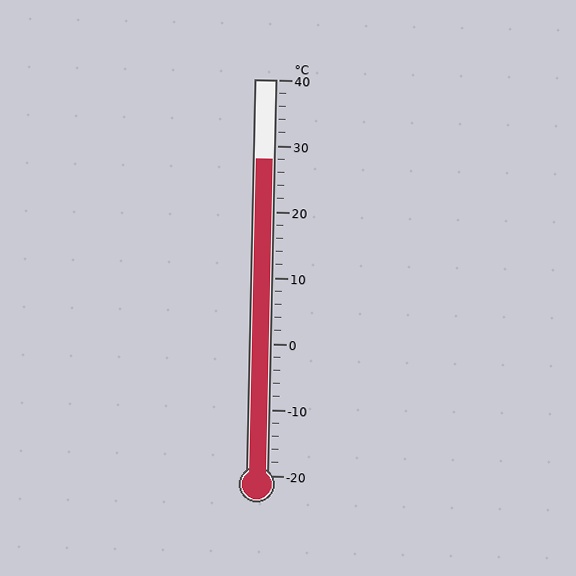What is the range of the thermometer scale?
The thermometer scale ranges from -20°C to 40°C.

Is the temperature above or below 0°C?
The temperature is above 0°C.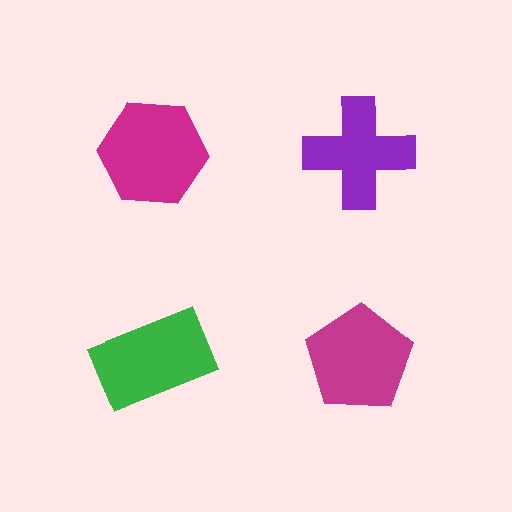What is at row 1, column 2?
A purple cross.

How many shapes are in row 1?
2 shapes.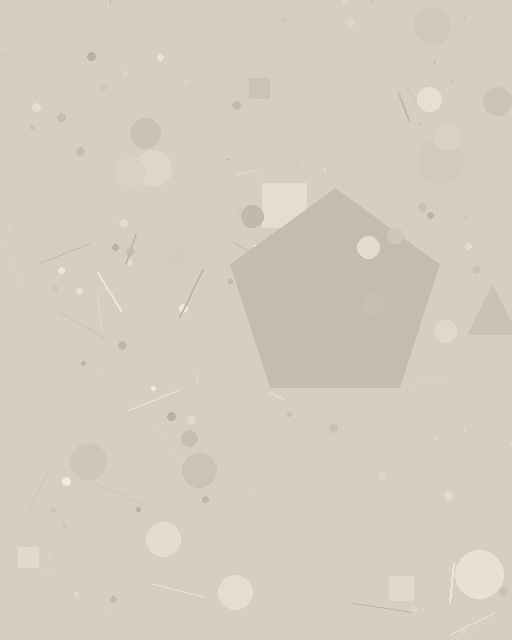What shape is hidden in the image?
A pentagon is hidden in the image.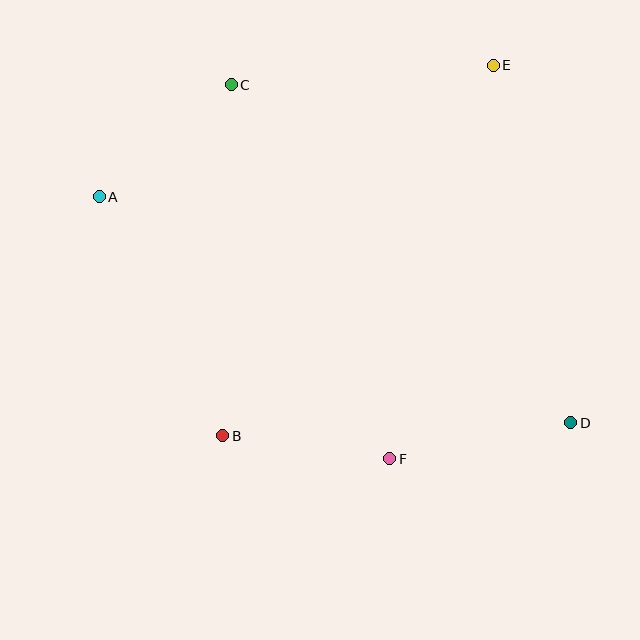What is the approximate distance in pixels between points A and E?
The distance between A and E is approximately 416 pixels.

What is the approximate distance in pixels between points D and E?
The distance between D and E is approximately 366 pixels.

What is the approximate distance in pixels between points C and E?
The distance between C and E is approximately 263 pixels.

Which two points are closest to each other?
Points B and F are closest to each other.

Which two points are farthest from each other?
Points A and D are farthest from each other.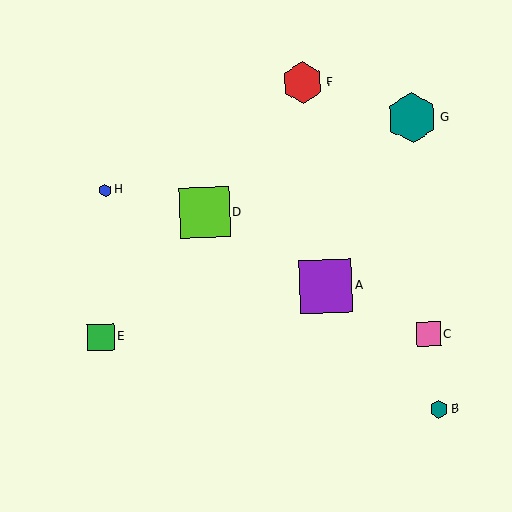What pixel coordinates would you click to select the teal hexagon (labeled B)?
Click at (439, 409) to select the teal hexagon B.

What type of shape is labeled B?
Shape B is a teal hexagon.